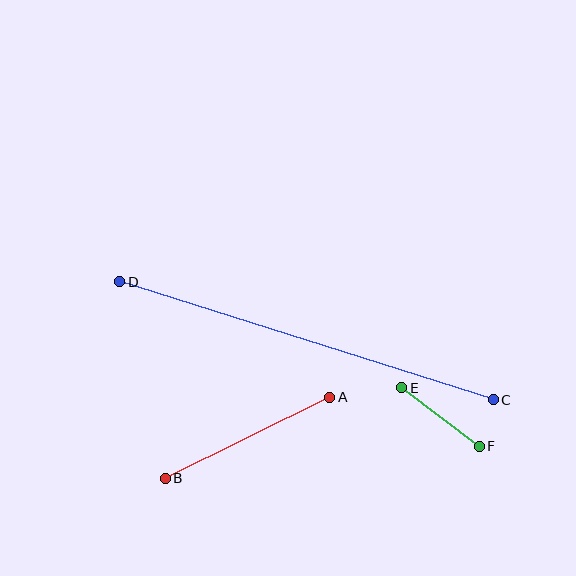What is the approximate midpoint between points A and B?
The midpoint is at approximately (247, 438) pixels.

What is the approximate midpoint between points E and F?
The midpoint is at approximately (440, 417) pixels.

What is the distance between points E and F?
The distance is approximately 97 pixels.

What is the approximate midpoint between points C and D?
The midpoint is at approximately (306, 341) pixels.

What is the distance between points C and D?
The distance is approximately 392 pixels.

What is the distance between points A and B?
The distance is approximately 183 pixels.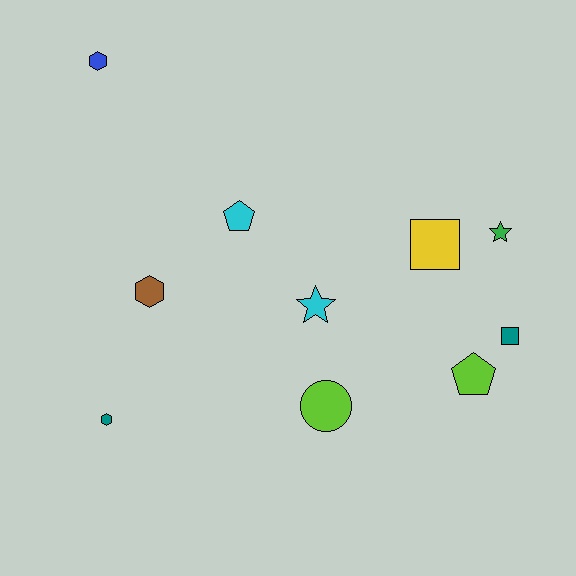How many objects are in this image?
There are 10 objects.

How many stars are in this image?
There are 2 stars.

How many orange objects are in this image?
There are no orange objects.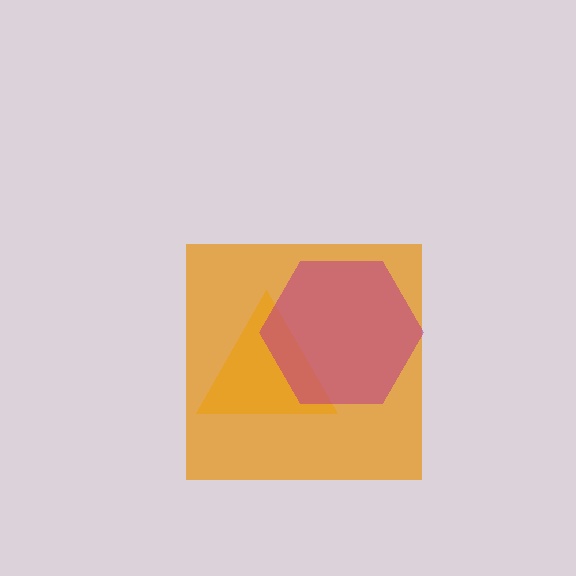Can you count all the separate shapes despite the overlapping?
Yes, there are 3 separate shapes.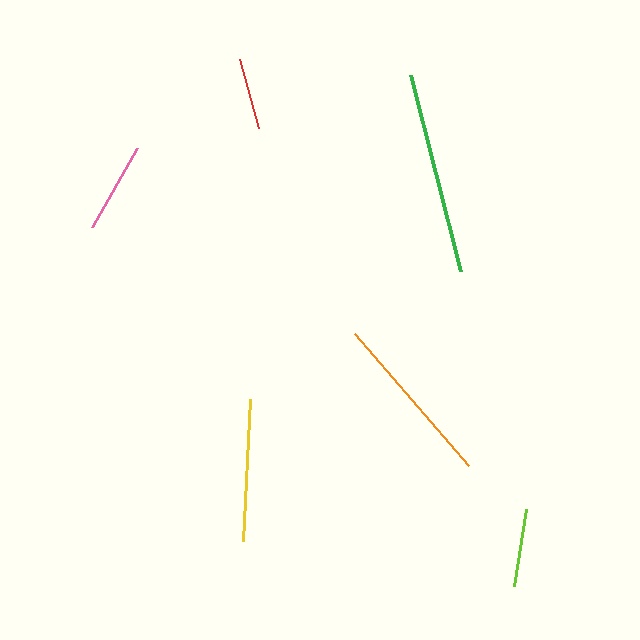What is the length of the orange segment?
The orange segment is approximately 174 pixels long.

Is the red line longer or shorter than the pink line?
The pink line is longer than the red line.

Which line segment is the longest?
The green line is the longest at approximately 201 pixels.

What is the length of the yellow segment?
The yellow segment is approximately 142 pixels long.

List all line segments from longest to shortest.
From longest to shortest: green, orange, yellow, pink, lime, red.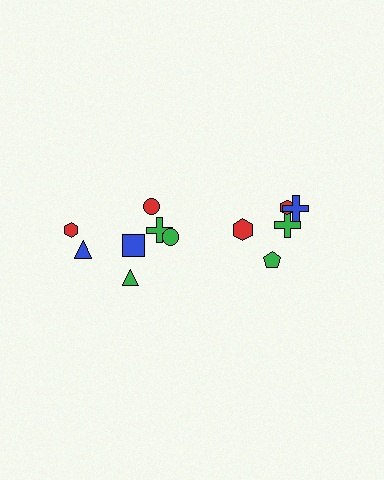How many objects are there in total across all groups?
There are 12 objects.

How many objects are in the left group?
There are 7 objects.